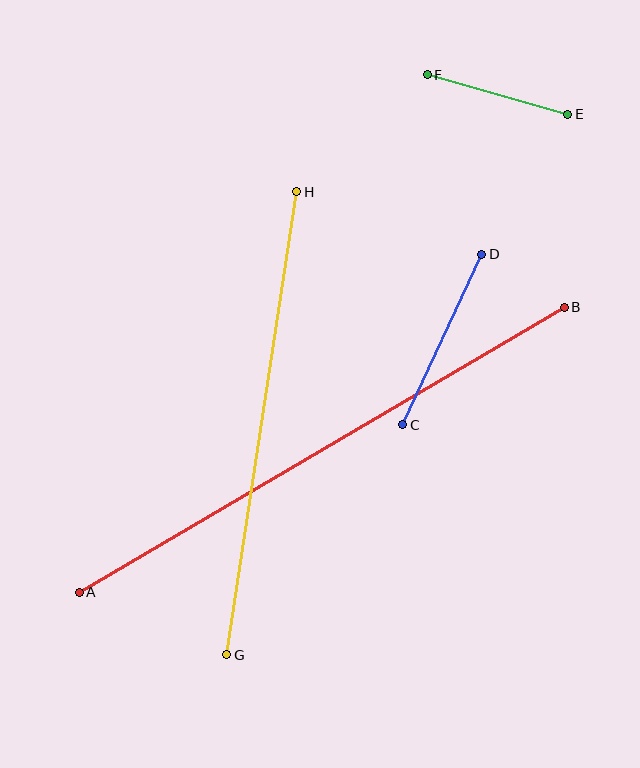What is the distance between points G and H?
The distance is approximately 469 pixels.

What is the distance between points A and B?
The distance is approximately 563 pixels.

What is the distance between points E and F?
The distance is approximately 146 pixels.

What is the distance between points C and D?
The distance is approximately 188 pixels.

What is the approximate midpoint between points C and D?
The midpoint is at approximately (442, 340) pixels.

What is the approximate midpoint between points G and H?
The midpoint is at approximately (262, 423) pixels.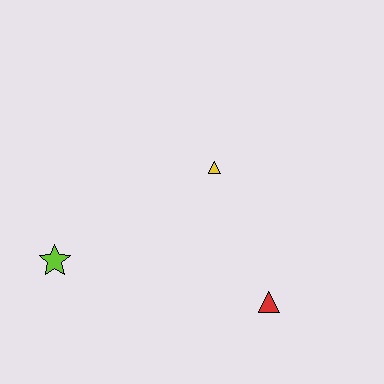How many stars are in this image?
There is 1 star.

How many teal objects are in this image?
There are no teal objects.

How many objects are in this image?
There are 3 objects.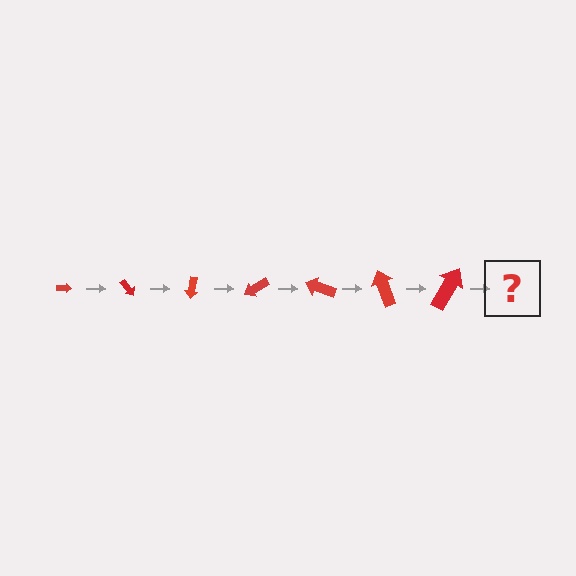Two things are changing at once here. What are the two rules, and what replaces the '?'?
The two rules are that the arrow grows larger each step and it rotates 50 degrees each step. The '?' should be an arrow, larger than the previous one and rotated 350 degrees from the start.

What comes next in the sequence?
The next element should be an arrow, larger than the previous one and rotated 350 degrees from the start.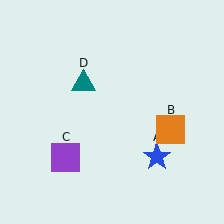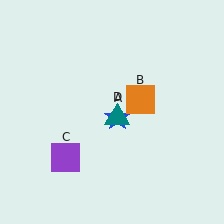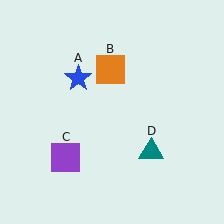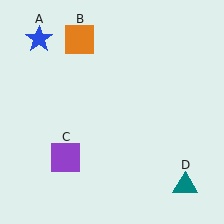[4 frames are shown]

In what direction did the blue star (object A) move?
The blue star (object A) moved up and to the left.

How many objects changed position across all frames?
3 objects changed position: blue star (object A), orange square (object B), teal triangle (object D).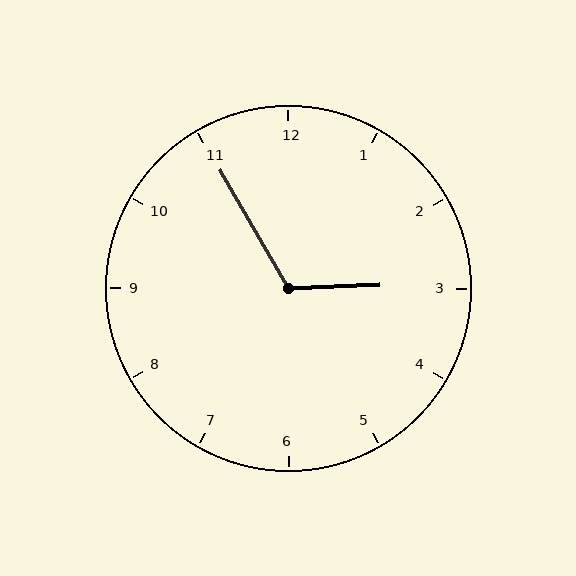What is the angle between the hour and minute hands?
Approximately 118 degrees.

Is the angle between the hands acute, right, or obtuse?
It is obtuse.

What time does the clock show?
2:55.